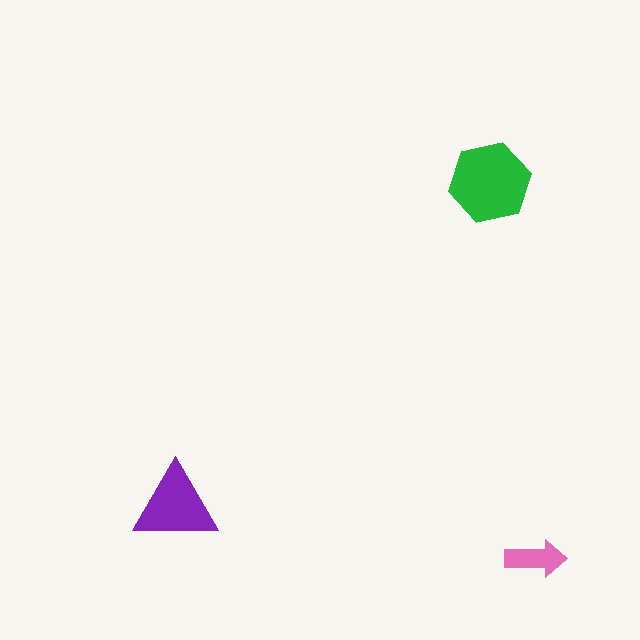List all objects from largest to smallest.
The green hexagon, the purple triangle, the pink arrow.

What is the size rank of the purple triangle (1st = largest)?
2nd.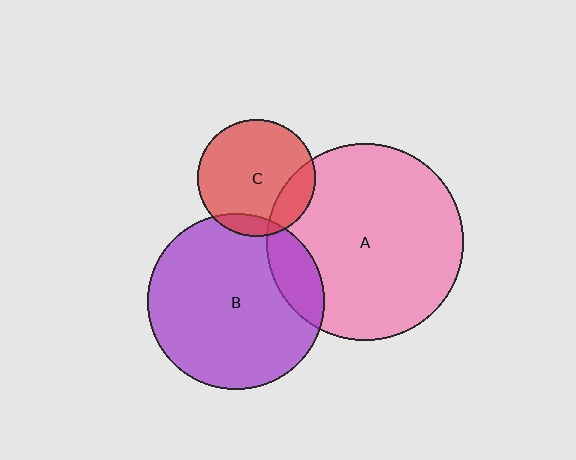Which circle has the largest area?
Circle A (pink).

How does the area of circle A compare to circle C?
Approximately 2.8 times.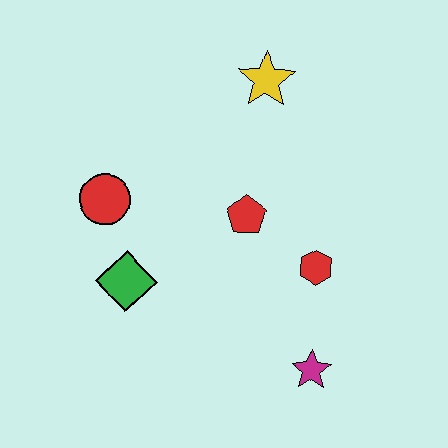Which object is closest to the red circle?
The green diamond is closest to the red circle.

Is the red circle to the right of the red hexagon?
No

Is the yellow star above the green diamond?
Yes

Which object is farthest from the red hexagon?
The red circle is farthest from the red hexagon.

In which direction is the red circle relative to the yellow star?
The red circle is to the left of the yellow star.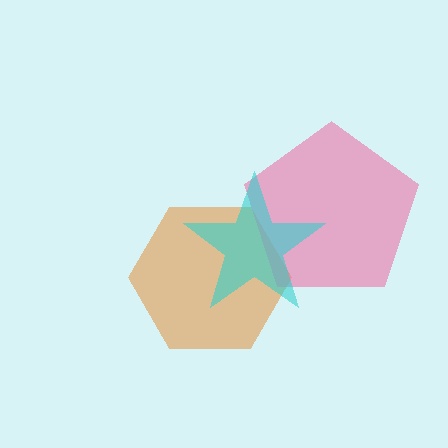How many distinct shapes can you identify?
There are 3 distinct shapes: an orange hexagon, a pink pentagon, a cyan star.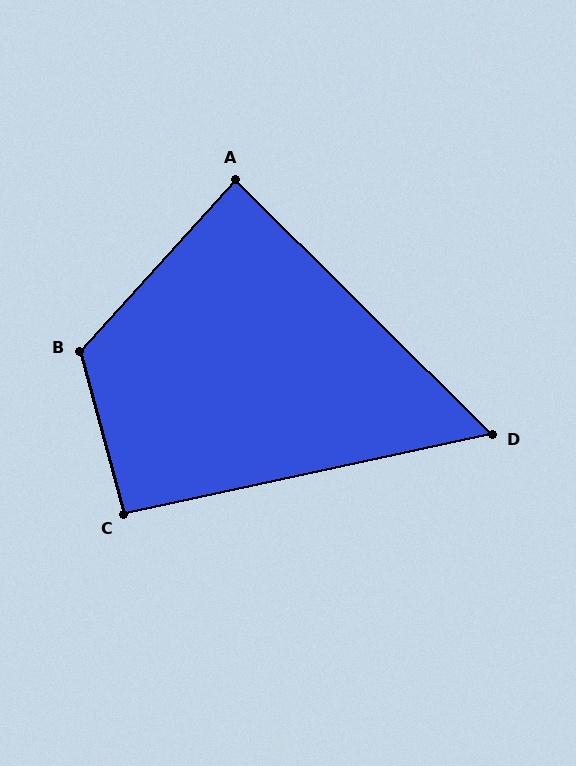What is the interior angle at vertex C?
Approximately 93 degrees (approximately right).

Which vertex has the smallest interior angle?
D, at approximately 57 degrees.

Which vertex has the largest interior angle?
B, at approximately 123 degrees.